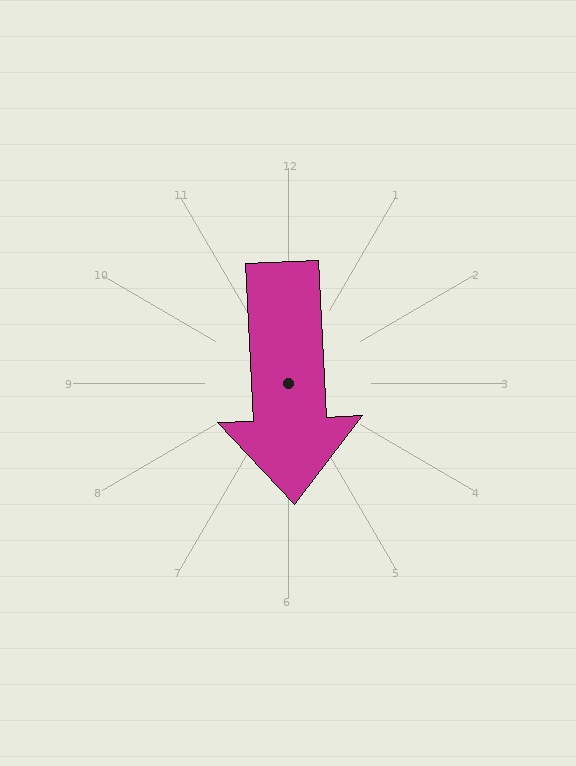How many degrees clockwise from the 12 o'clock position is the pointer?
Approximately 177 degrees.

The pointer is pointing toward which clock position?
Roughly 6 o'clock.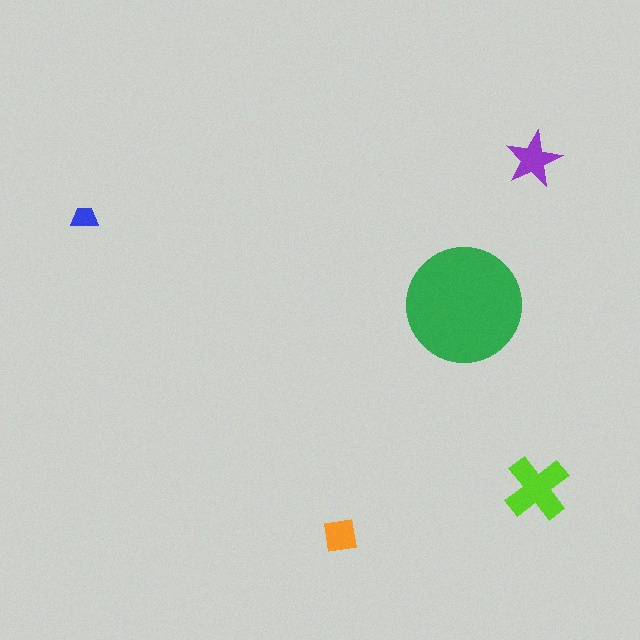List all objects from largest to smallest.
The green circle, the lime cross, the purple star, the orange square, the blue trapezoid.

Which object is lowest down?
The orange square is bottommost.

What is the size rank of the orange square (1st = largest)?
4th.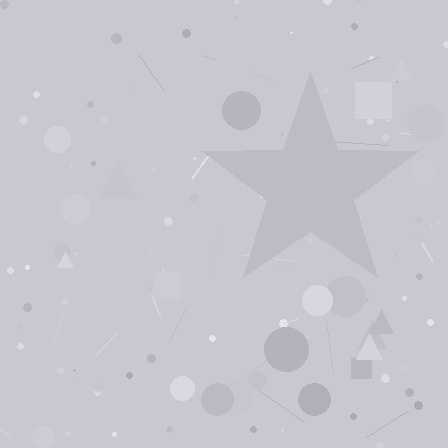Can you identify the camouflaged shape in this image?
The camouflaged shape is a star.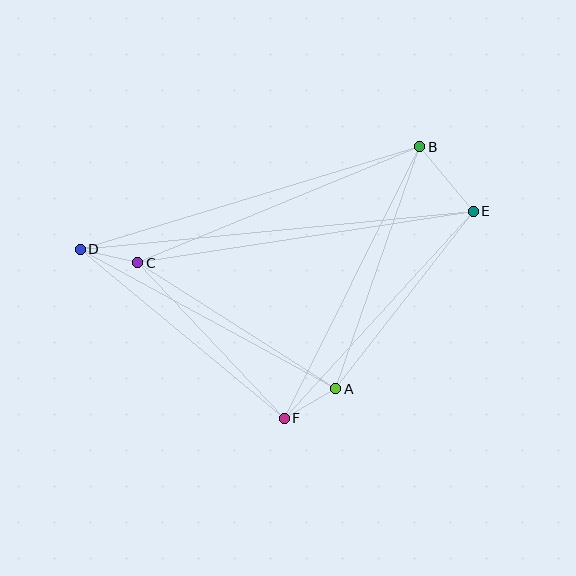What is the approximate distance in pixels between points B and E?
The distance between B and E is approximately 84 pixels.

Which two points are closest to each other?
Points C and D are closest to each other.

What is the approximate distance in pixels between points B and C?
The distance between B and C is approximately 305 pixels.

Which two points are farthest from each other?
Points D and E are farthest from each other.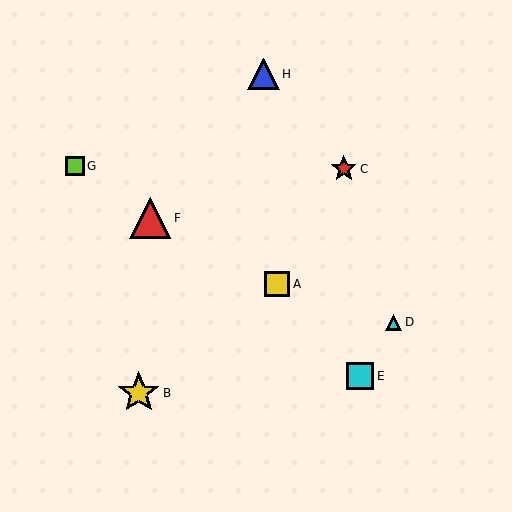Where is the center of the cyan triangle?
The center of the cyan triangle is at (393, 322).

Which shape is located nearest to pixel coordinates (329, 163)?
The red star (labeled C) at (344, 169) is nearest to that location.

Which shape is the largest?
The yellow star (labeled B) is the largest.